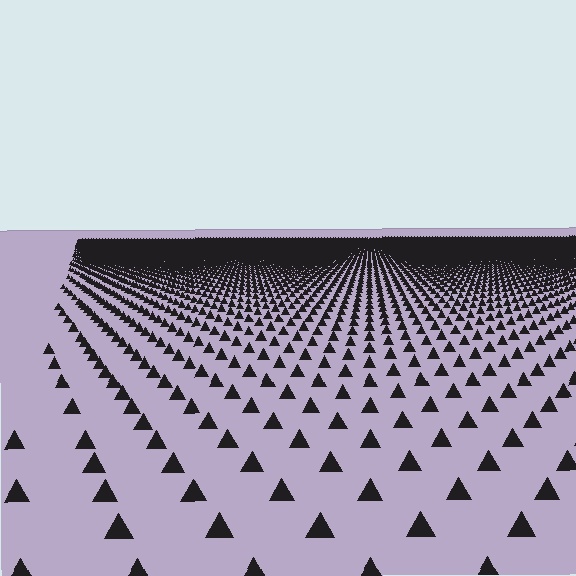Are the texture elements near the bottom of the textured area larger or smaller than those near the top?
Larger. Near the bottom, elements are closer to the viewer and appear at a bigger on-screen size.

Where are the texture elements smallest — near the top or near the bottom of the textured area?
Near the top.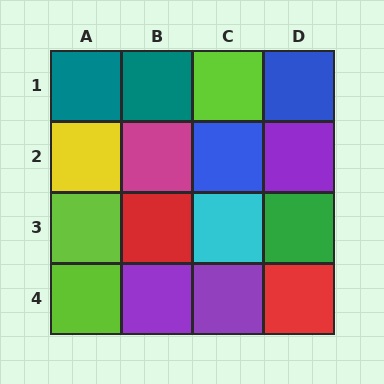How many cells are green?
1 cell is green.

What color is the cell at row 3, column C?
Cyan.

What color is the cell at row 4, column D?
Red.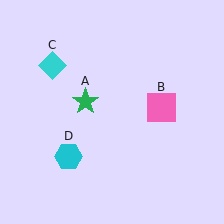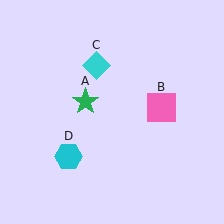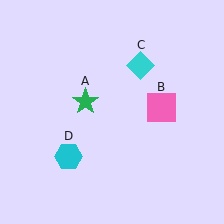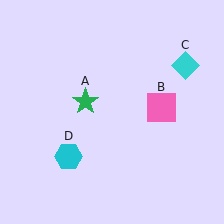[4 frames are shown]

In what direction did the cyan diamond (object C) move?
The cyan diamond (object C) moved right.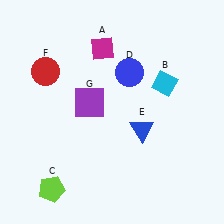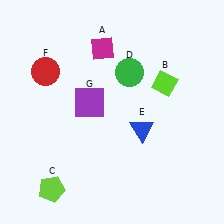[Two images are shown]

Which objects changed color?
B changed from cyan to lime. D changed from blue to green.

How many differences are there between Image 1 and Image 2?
There are 2 differences between the two images.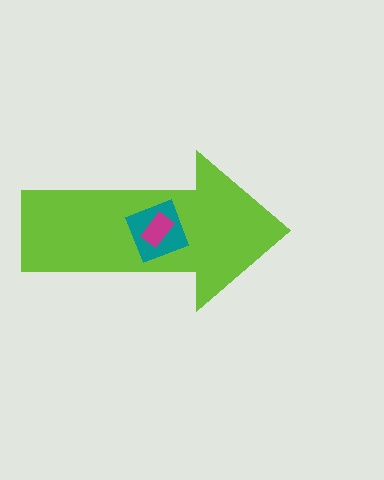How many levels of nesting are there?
3.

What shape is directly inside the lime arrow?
The teal square.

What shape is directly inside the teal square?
The magenta rectangle.